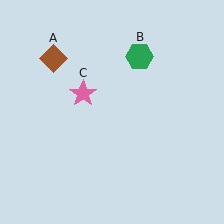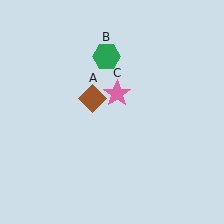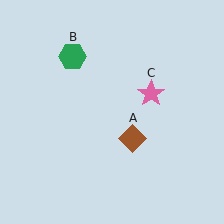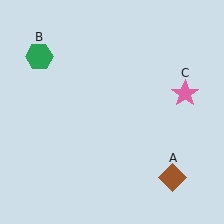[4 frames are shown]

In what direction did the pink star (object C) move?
The pink star (object C) moved right.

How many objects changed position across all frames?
3 objects changed position: brown diamond (object A), green hexagon (object B), pink star (object C).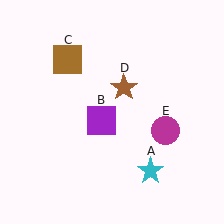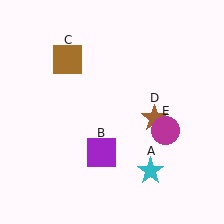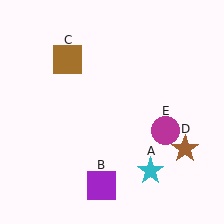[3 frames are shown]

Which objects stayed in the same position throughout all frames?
Cyan star (object A) and brown square (object C) and magenta circle (object E) remained stationary.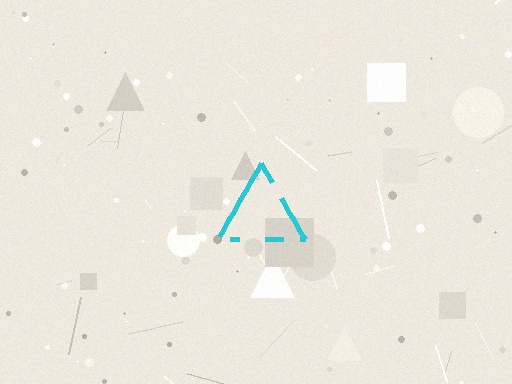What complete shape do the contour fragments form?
The contour fragments form a triangle.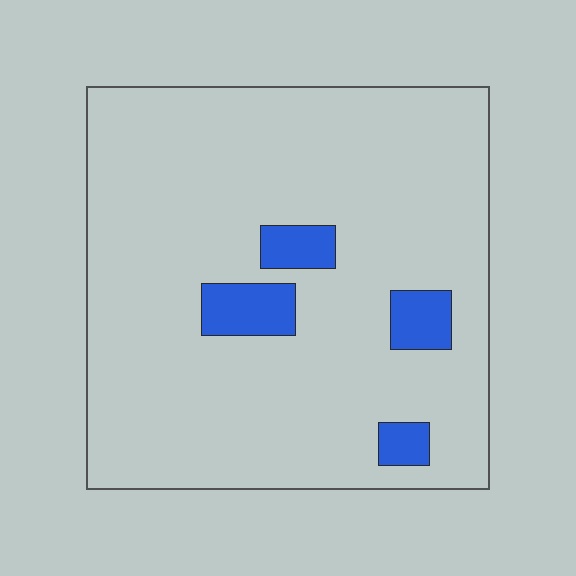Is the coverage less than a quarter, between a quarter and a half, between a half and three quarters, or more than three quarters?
Less than a quarter.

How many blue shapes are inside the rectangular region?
4.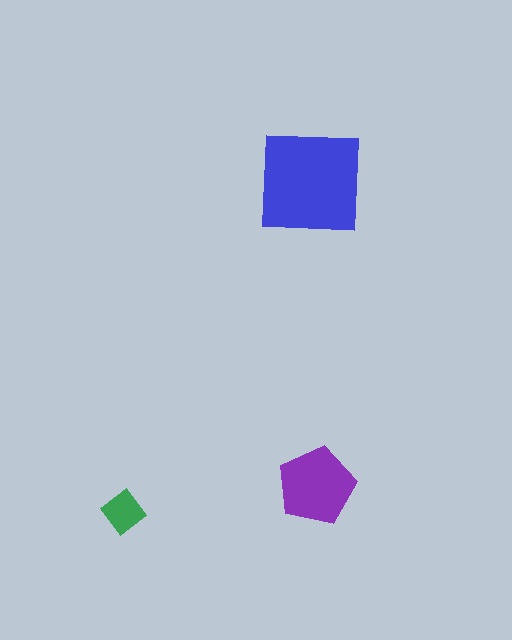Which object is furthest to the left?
The green diamond is leftmost.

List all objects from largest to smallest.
The blue square, the purple pentagon, the green diamond.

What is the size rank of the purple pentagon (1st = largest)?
2nd.